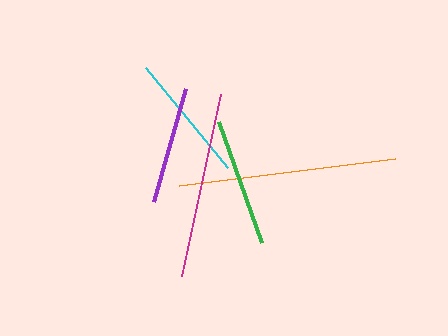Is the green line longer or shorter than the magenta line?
The magenta line is longer than the green line.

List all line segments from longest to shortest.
From longest to shortest: orange, magenta, cyan, green, purple.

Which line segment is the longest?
The orange line is the longest at approximately 217 pixels.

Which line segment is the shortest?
The purple line is the shortest at approximately 117 pixels.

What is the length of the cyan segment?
The cyan segment is approximately 130 pixels long.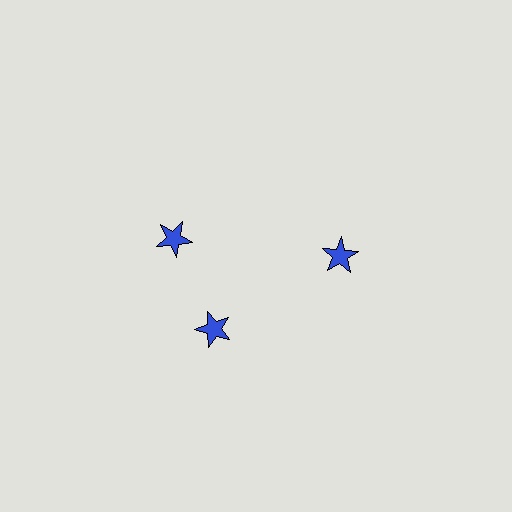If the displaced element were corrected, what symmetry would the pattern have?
It would have 3-fold rotational symmetry — the pattern would map onto itself every 120 degrees.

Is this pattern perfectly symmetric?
No. The 3 blue stars are arranged in a ring, but one element near the 11 o'clock position is rotated out of alignment along the ring, breaking the 3-fold rotational symmetry.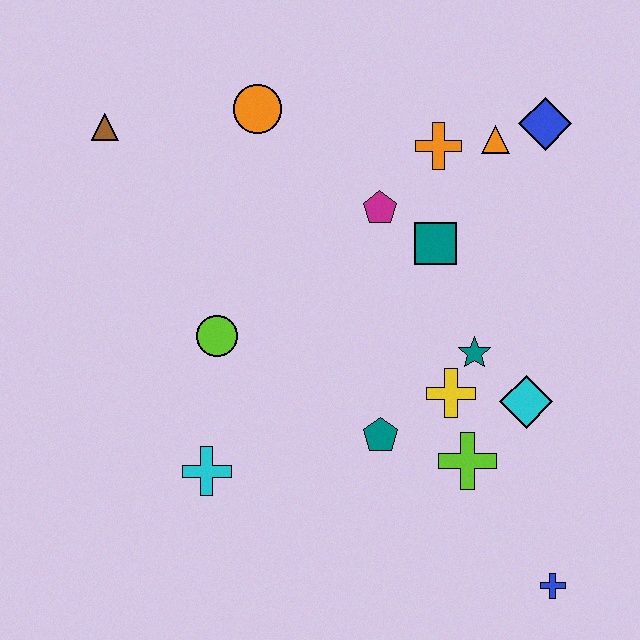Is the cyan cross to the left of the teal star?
Yes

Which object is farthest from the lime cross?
The brown triangle is farthest from the lime cross.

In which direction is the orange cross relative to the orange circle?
The orange cross is to the right of the orange circle.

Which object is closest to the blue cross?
The lime cross is closest to the blue cross.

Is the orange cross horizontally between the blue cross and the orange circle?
Yes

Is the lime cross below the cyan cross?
No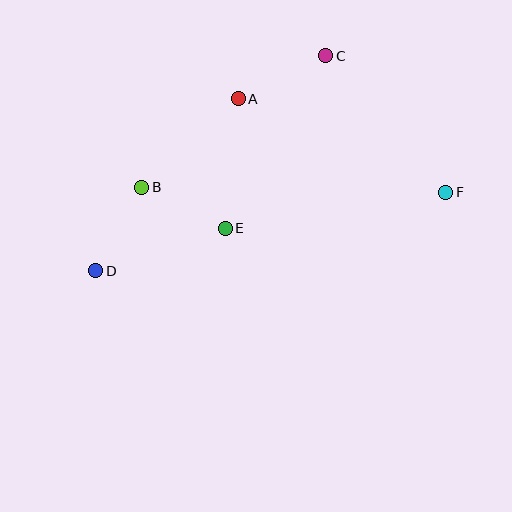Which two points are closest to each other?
Points B and E are closest to each other.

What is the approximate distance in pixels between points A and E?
The distance between A and E is approximately 130 pixels.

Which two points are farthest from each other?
Points D and F are farthest from each other.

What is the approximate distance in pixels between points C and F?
The distance between C and F is approximately 182 pixels.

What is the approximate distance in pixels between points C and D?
The distance between C and D is approximately 315 pixels.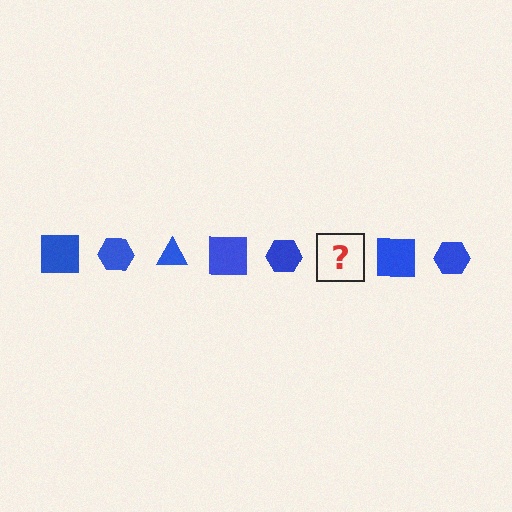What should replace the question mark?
The question mark should be replaced with a blue triangle.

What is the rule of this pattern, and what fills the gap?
The rule is that the pattern cycles through square, hexagon, triangle shapes in blue. The gap should be filled with a blue triangle.